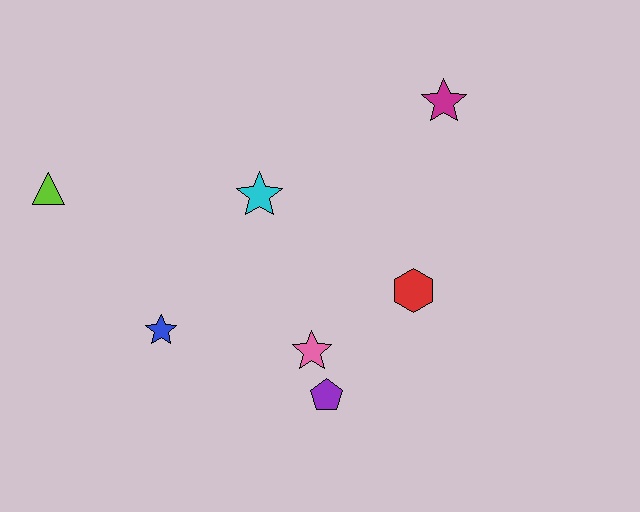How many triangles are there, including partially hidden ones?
There is 1 triangle.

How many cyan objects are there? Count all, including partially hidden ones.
There is 1 cyan object.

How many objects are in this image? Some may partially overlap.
There are 7 objects.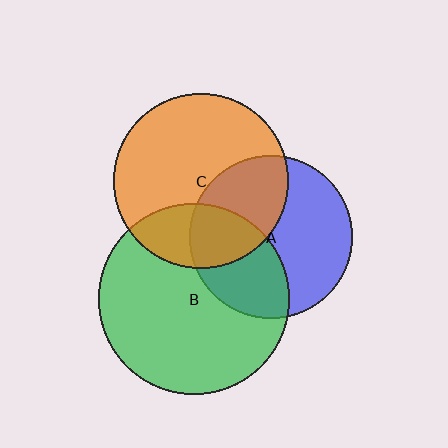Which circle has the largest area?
Circle B (green).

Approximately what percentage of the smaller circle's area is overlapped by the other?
Approximately 40%.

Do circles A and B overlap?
Yes.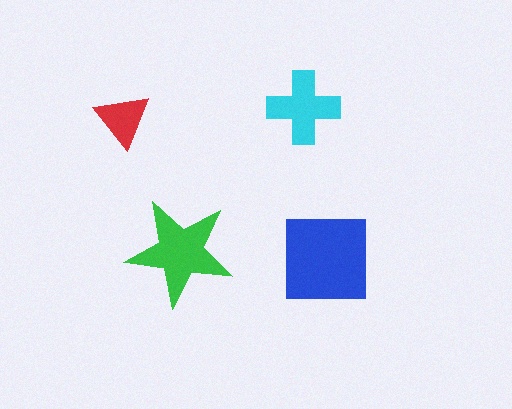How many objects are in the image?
There are 4 objects in the image.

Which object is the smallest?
The red triangle.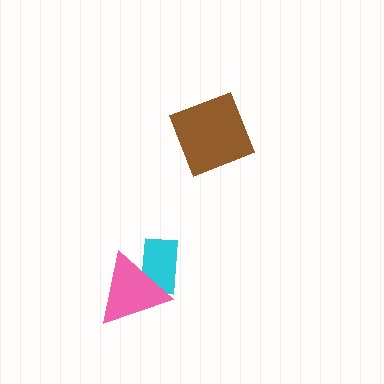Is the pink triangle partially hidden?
No, no other shape covers it.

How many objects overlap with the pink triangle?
1 object overlaps with the pink triangle.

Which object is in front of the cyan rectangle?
The pink triangle is in front of the cyan rectangle.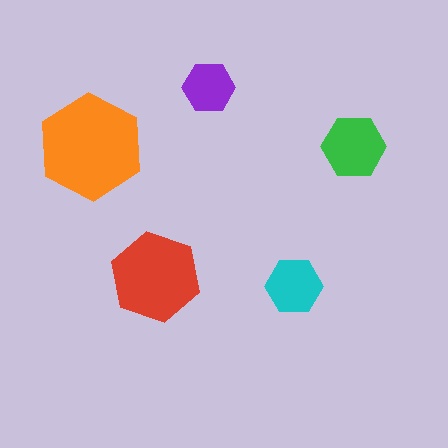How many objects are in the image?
There are 5 objects in the image.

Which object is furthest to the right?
The green hexagon is rightmost.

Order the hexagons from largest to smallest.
the orange one, the red one, the green one, the cyan one, the purple one.